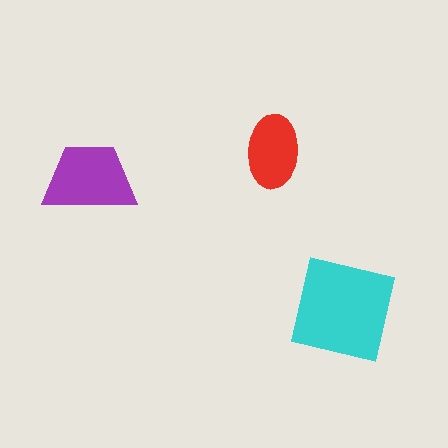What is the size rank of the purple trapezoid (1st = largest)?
2nd.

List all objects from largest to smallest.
The cyan square, the purple trapezoid, the red ellipse.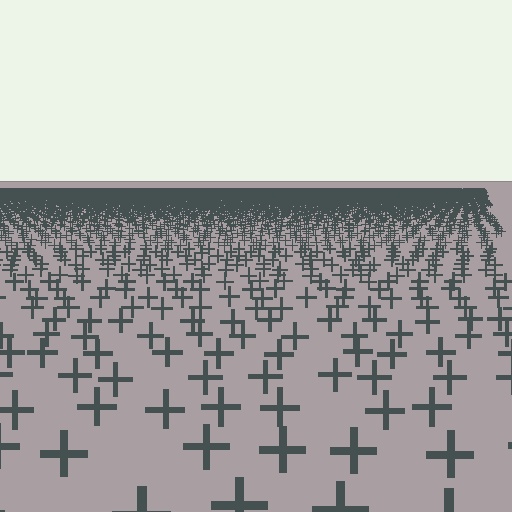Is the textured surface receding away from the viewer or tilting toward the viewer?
The surface is receding away from the viewer. Texture elements get smaller and denser toward the top.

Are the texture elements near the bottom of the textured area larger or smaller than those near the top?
Larger. Near the bottom, elements are closer to the viewer and appear at a bigger on-screen size.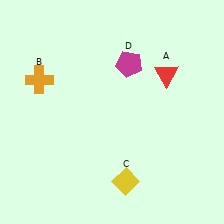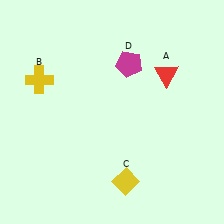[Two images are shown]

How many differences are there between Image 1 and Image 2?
There is 1 difference between the two images.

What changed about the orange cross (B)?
In Image 1, B is orange. In Image 2, it changed to yellow.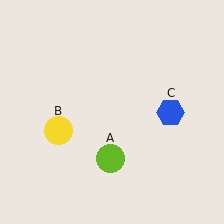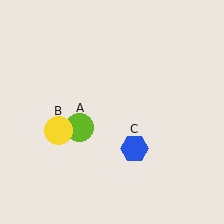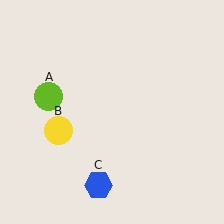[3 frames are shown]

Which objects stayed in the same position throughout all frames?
Yellow circle (object B) remained stationary.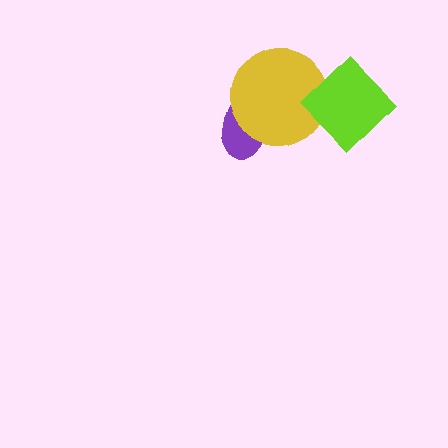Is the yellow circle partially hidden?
Yes, it is partially covered by another shape.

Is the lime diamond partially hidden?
No, no other shape covers it.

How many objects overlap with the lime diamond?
1 object overlaps with the lime diamond.